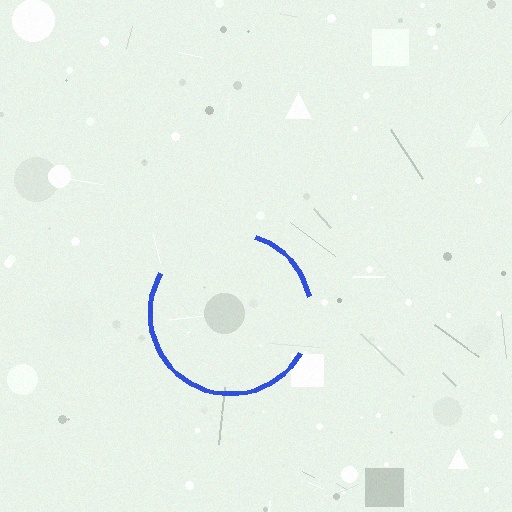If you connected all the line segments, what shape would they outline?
They would outline a circle.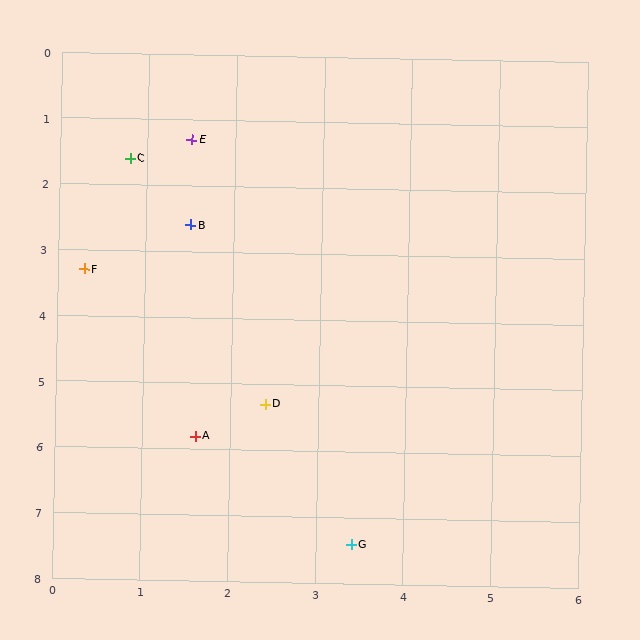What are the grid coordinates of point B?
Point B is at approximately (1.5, 2.6).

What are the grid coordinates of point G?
Point G is at approximately (3.4, 7.4).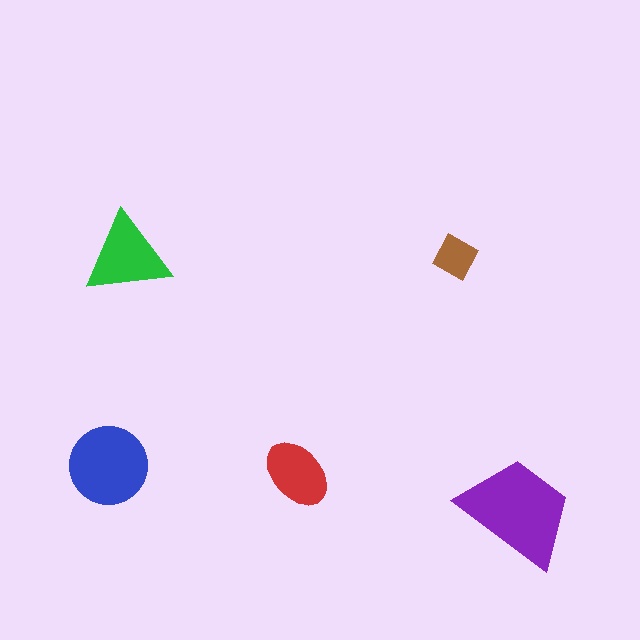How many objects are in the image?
There are 5 objects in the image.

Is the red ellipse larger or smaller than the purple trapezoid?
Smaller.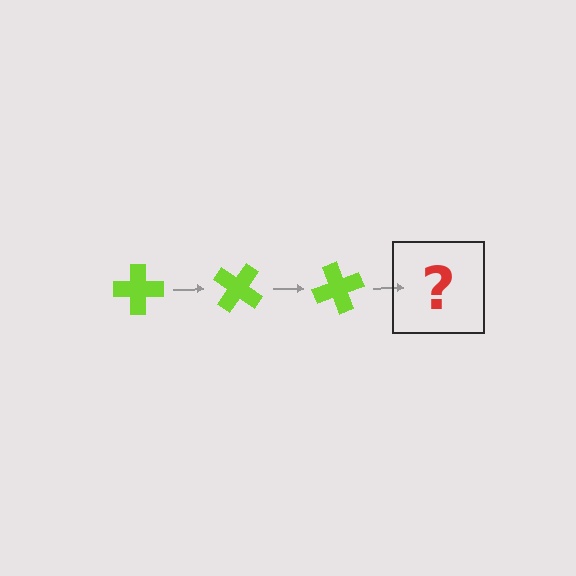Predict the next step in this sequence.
The next step is a lime cross rotated 105 degrees.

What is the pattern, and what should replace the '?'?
The pattern is that the cross rotates 35 degrees each step. The '?' should be a lime cross rotated 105 degrees.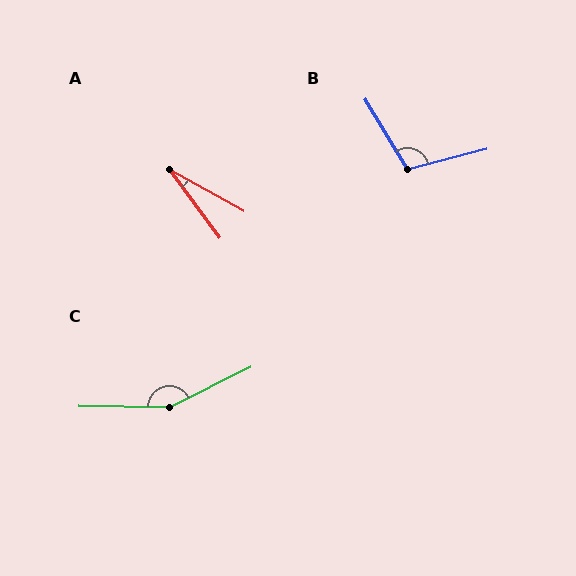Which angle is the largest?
C, at approximately 153 degrees.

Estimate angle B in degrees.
Approximately 107 degrees.